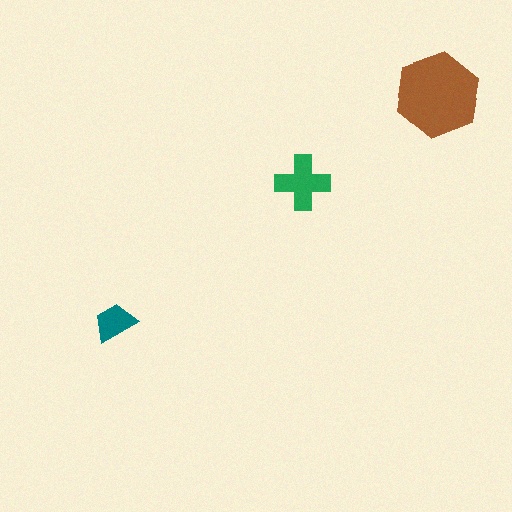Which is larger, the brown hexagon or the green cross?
The brown hexagon.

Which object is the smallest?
The teal trapezoid.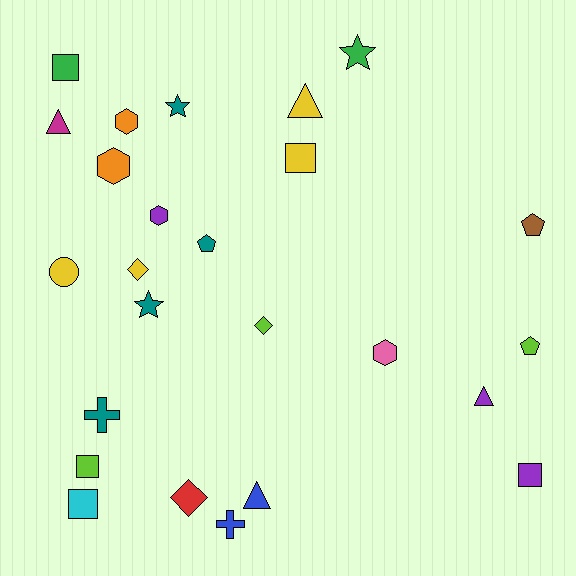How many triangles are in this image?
There are 4 triangles.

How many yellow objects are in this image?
There are 4 yellow objects.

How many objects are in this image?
There are 25 objects.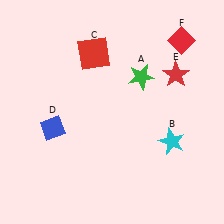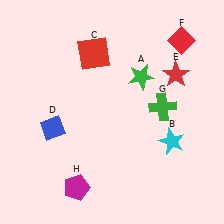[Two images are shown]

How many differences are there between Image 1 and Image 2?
There are 2 differences between the two images.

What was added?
A green cross (G), a magenta pentagon (H) were added in Image 2.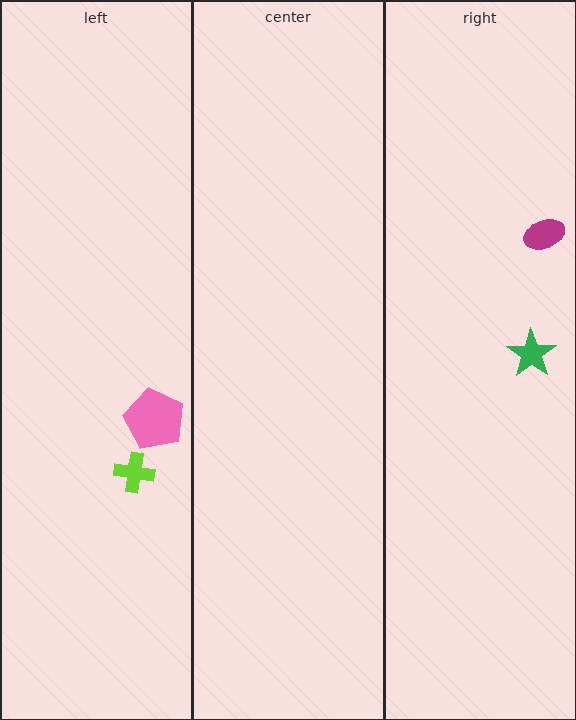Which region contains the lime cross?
The left region.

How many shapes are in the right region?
2.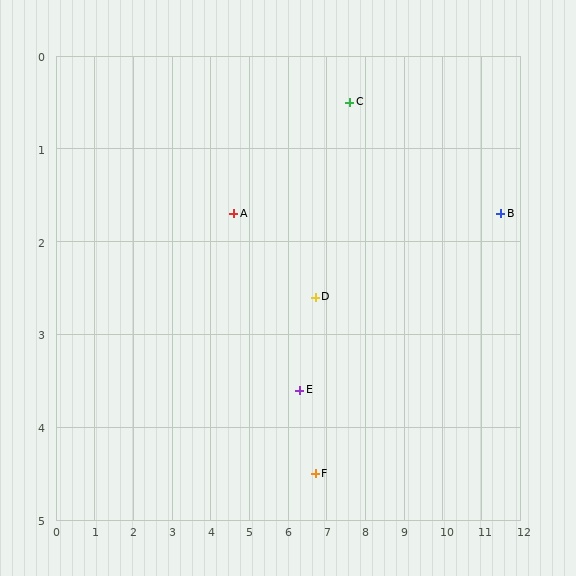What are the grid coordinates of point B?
Point B is at approximately (11.5, 1.7).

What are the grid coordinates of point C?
Point C is at approximately (7.6, 0.5).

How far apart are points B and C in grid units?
Points B and C are about 4.1 grid units apart.